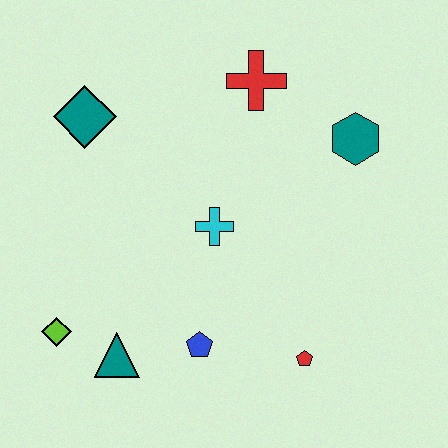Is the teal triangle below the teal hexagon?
Yes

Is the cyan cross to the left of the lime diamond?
No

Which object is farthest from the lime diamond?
The teal hexagon is farthest from the lime diamond.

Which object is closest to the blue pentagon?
The teal triangle is closest to the blue pentagon.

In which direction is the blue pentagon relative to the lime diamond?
The blue pentagon is to the right of the lime diamond.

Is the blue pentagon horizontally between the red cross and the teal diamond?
Yes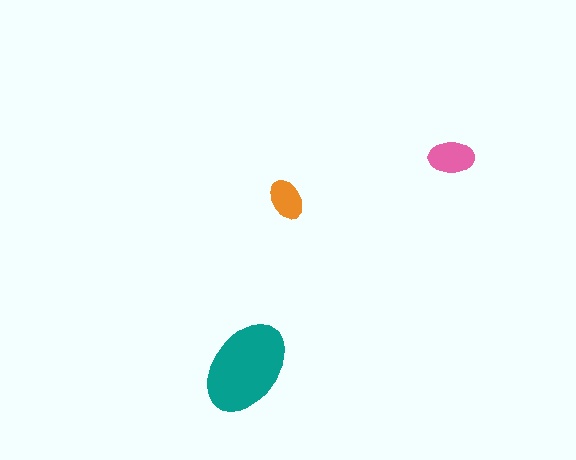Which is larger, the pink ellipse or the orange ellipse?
The pink one.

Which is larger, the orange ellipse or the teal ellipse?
The teal one.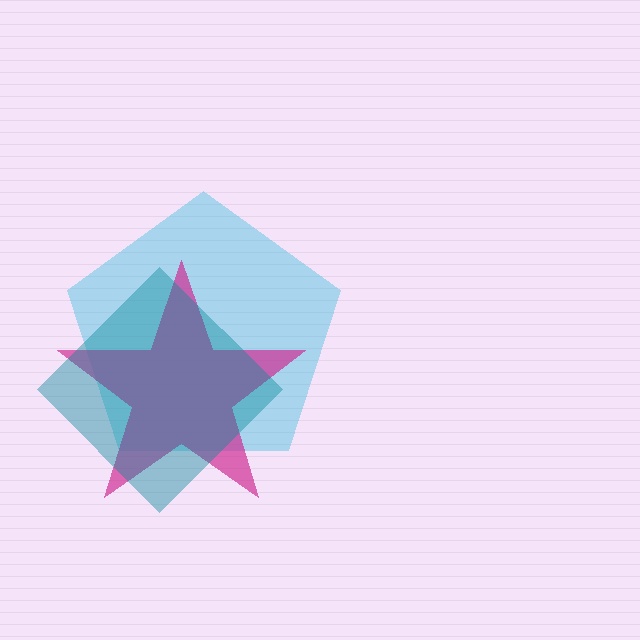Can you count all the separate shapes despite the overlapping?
Yes, there are 3 separate shapes.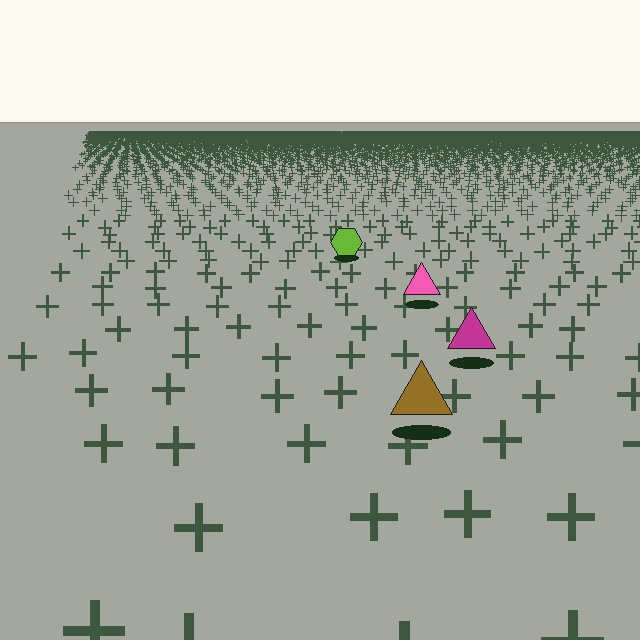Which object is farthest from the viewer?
The lime hexagon is farthest from the viewer. It appears smaller and the ground texture around it is denser.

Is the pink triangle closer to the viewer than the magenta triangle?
No. The magenta triangle is closer — you can tell from the texture gradient: the ground texture is coarser near it.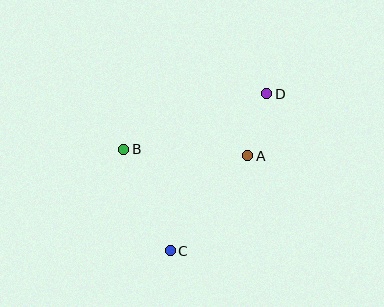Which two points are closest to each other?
Points A and D are closest to each other.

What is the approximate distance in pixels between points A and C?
The distance between A and C is approximately 123 pixels.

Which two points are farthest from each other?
Points C and D are farthest from each other.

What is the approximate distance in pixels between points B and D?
The distance between B and D is approximately 153 pixels.